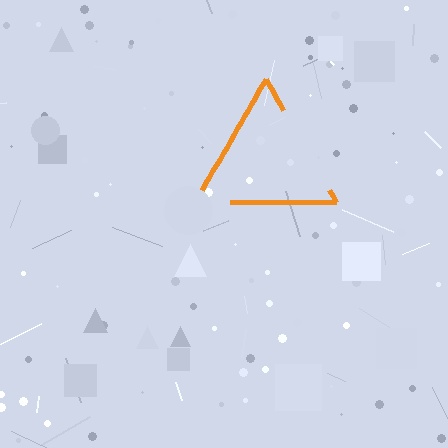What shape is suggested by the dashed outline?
The dashed outline suggests a triangle.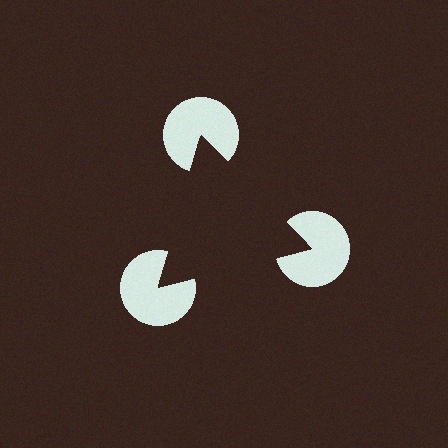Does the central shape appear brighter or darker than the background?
It typically appears slightly darker than the background, even though no actual brightness change is drawn.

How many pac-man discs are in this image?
There are 3 — one at each vertex of the illusory triangle.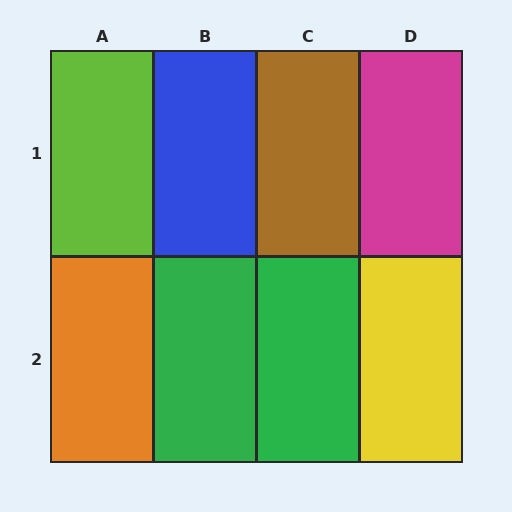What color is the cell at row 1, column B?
Blue.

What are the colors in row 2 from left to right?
Orange, green, green, yellow.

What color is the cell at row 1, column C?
Brown.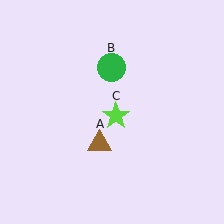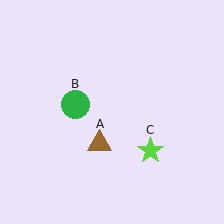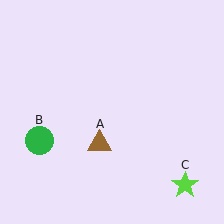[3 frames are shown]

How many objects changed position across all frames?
2 objects changed position: green circle (object B), lime star (object C).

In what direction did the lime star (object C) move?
The lime star (object C) moved down and to the right.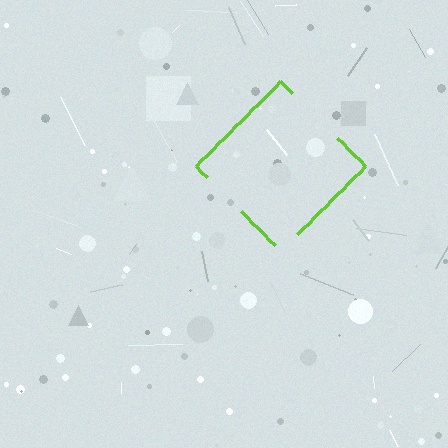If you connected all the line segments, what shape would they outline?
They would outline a diamond.